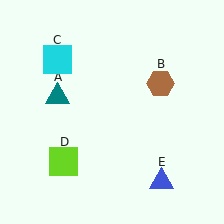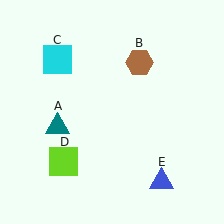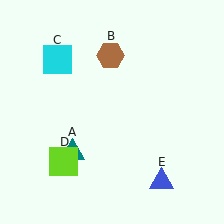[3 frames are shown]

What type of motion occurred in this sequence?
The teal triangle (object A), brown hexagon (object B) rotated counterclockwise around the center of the scene.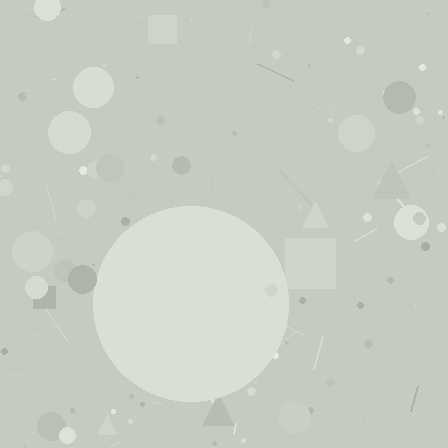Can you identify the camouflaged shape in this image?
The camouflaged shape is a circle.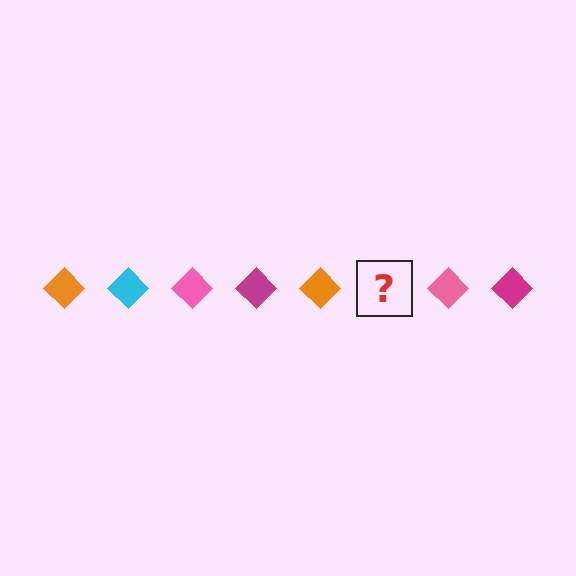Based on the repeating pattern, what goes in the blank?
The blank should be a cyan diamond.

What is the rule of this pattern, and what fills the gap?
The rule is that the pattern cycles through orange, cyan, pink, magenta diamonds. The gap should be filled with a cyan diamond.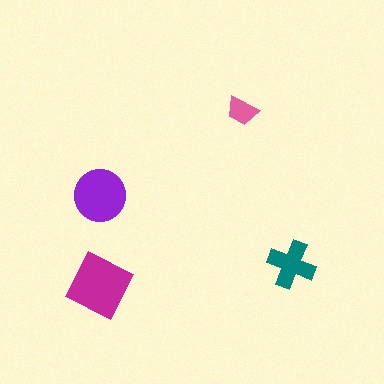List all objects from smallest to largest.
The pink trapezoid, the teal cross, the purple circle, the magenta square.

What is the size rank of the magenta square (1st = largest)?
1st.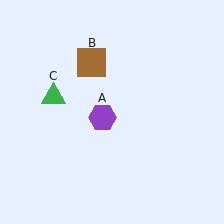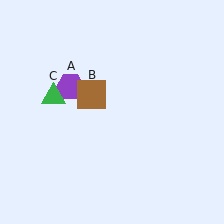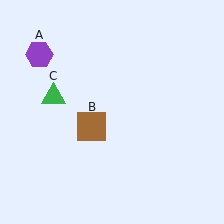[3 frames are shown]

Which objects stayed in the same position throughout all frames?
Green triangle (object C) remained stationary.